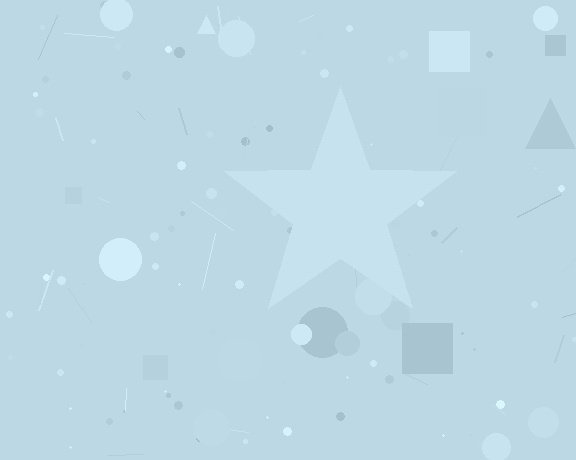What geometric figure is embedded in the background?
A star is embedded in the background.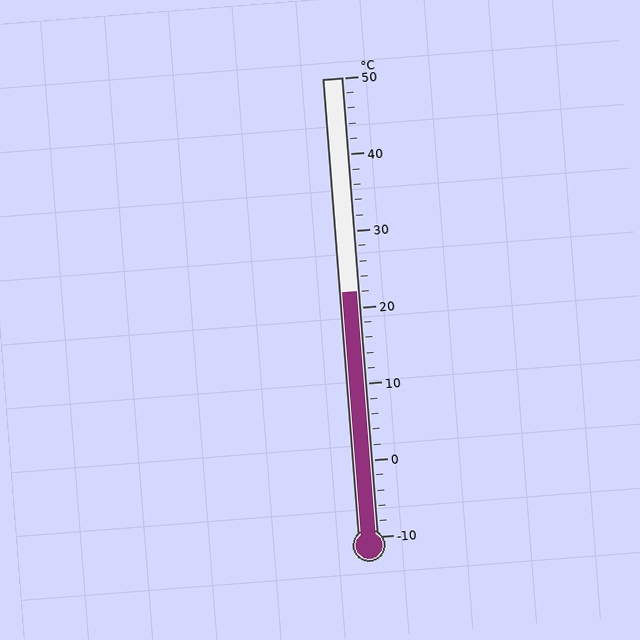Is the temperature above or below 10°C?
The temperature is above 10°C.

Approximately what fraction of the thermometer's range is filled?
The thermometer is filled to approximately 55% of its range.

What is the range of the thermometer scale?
The thermometer scale ranges from -10°C to 50°C.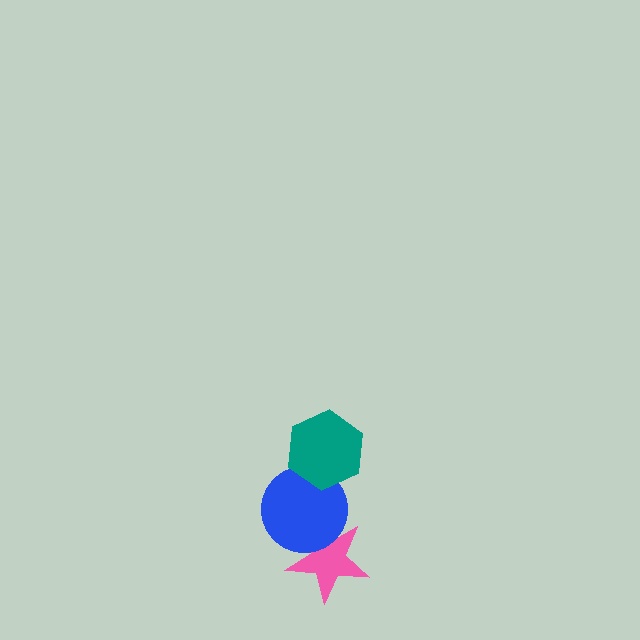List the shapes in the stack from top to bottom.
From top to bottom: the teal hexagon, the blue circle, the pink star.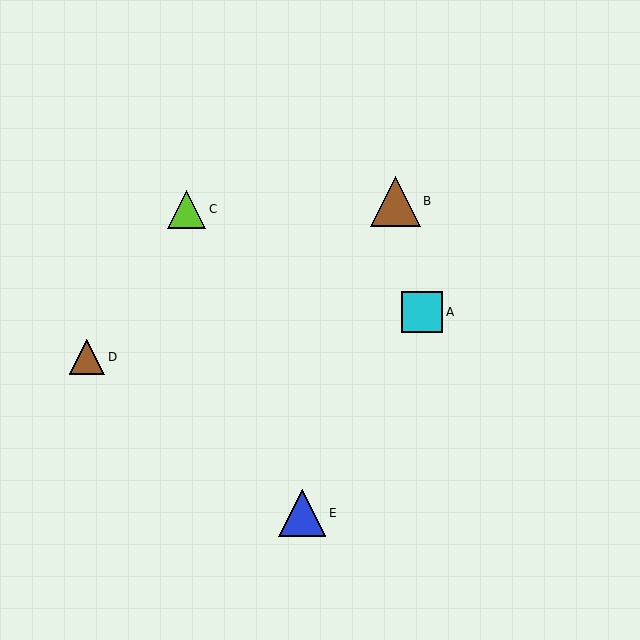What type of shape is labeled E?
Shape E is a blue triangle.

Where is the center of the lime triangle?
The center of the lime triangle is at (187, 209).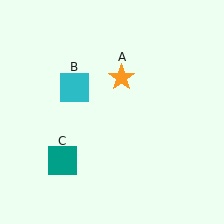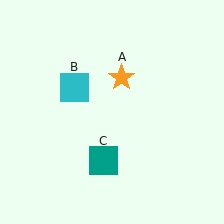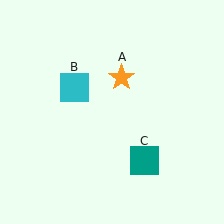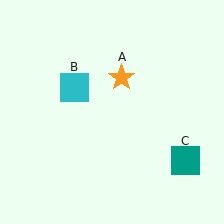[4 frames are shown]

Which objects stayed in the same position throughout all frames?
Orange star (object A) and cyan square (object B) remained stationary.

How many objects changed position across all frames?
1 object changed position: teal square (object C).